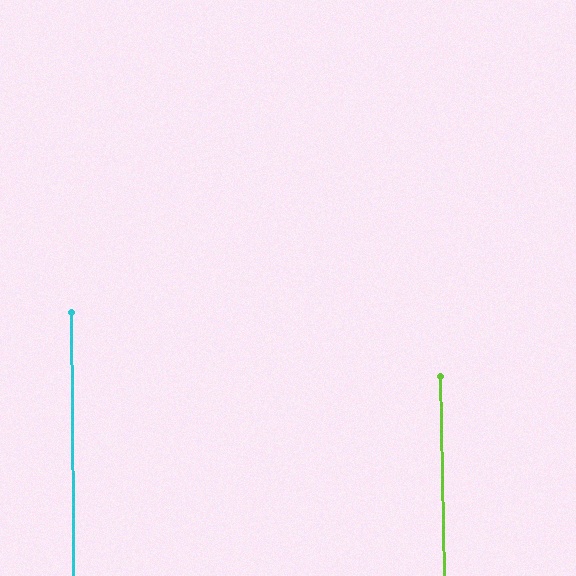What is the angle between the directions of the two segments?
Approximately 1 degree.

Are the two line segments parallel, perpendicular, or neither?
Parallel — their directions differ by only 0.7°.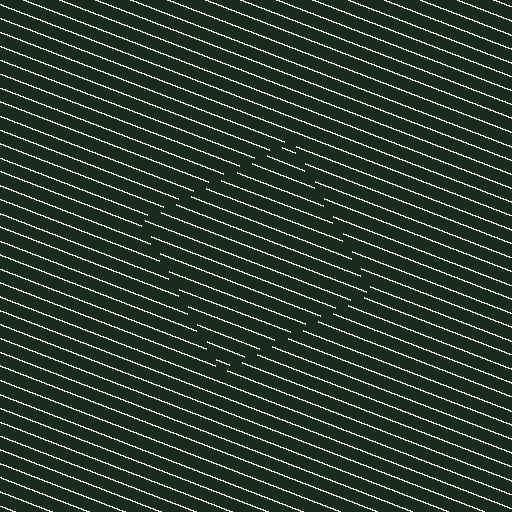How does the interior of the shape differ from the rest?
The interior of the shape contains the same grating, shifted by half a period — the contour is defined by the phase discontinuity where line-ends from the inner and outer gratings abut.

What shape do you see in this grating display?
An illusory square. The interior of the shape contains the same grating, shifted by half a period — the contour is defined by the phase discontinuity where line-ends from the inner and outer gratings abut.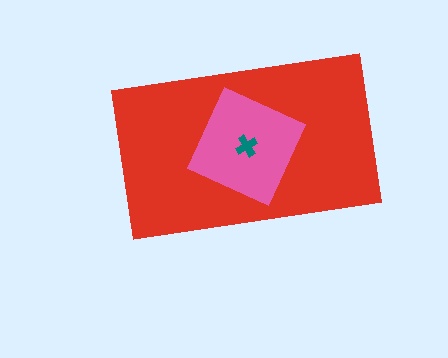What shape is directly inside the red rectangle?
The pink square.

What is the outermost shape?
The red rectangle.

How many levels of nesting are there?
3.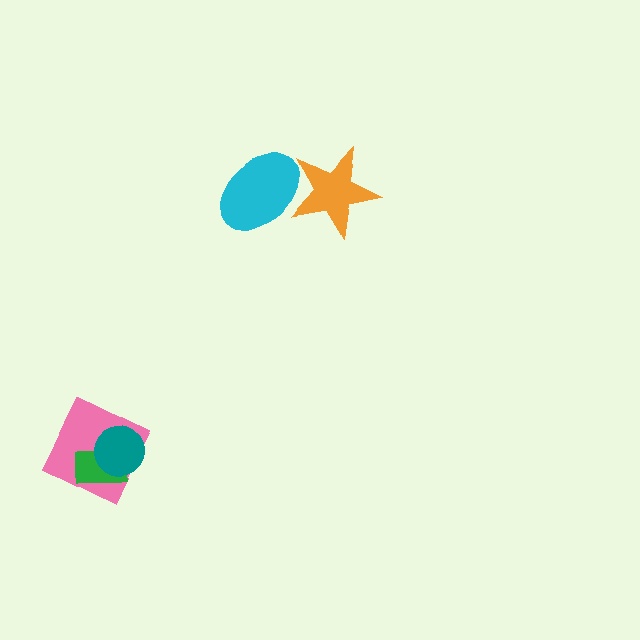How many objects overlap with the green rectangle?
2 objects overlap with the green rectangle.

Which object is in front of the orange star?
The cyan ellipse is in front of the orange star.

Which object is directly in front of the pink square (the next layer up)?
The green rectangle is directly in front of the pink square.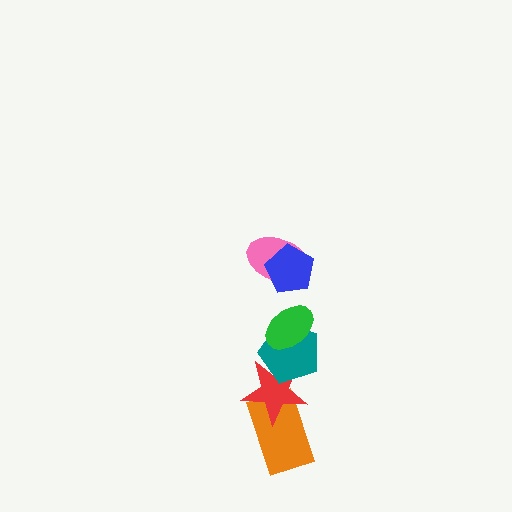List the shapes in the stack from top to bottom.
From top to bottom: the blue pentagon, the pink ellipse, the green ellipse, the teal pentagon, the red star, the orange rectangle.